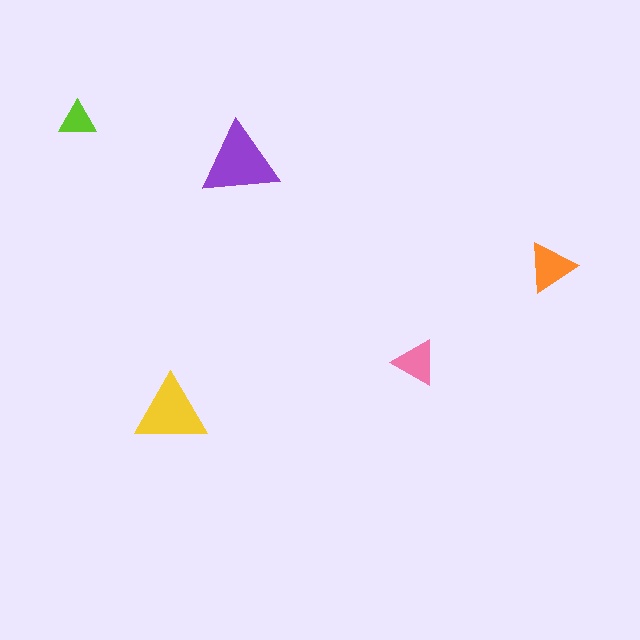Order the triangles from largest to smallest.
the purple one, the yellow one, the orange one, the pink one, the lime one.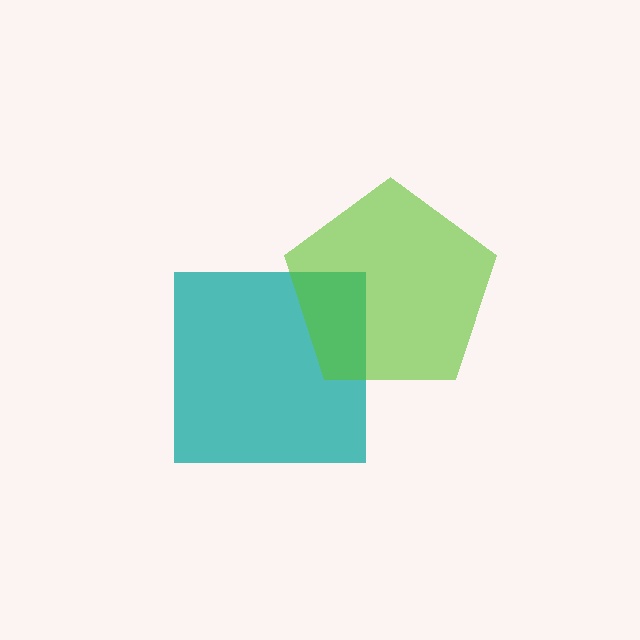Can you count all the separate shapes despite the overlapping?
Yes, there are 2 separate shapes.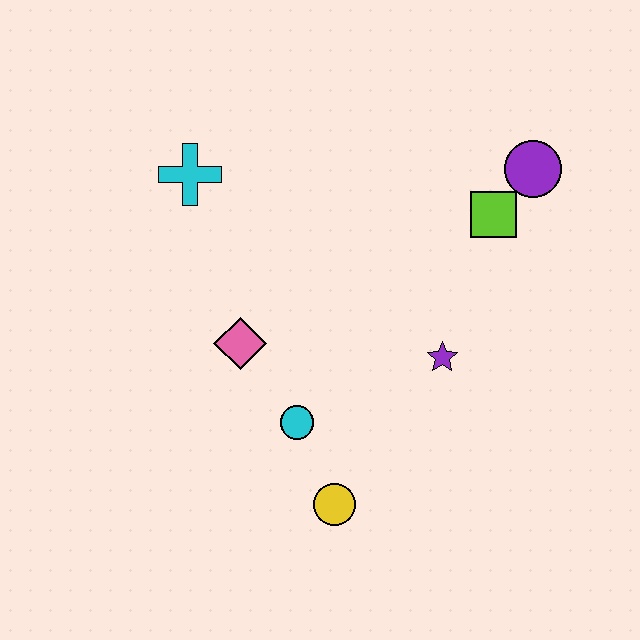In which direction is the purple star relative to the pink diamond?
The purple star is to the right of the pink diamond.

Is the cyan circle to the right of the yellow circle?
No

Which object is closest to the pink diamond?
The cyan circle is closest to the pink diamond.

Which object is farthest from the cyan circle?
The purple circle is farthest from the cyan circle.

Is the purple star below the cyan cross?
Yes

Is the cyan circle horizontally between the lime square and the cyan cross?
Yes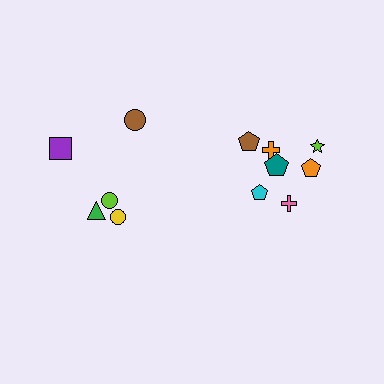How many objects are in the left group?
There are 5 objects.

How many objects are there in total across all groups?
There are 12 objects.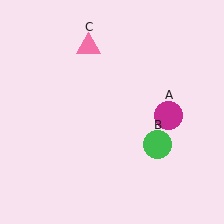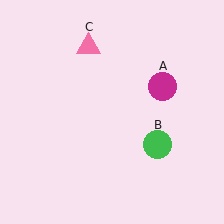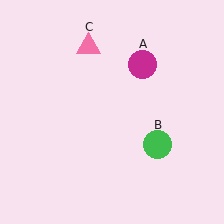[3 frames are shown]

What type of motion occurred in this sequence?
The magenta circle (object A) rotated counterclockwise around the center of the scene.